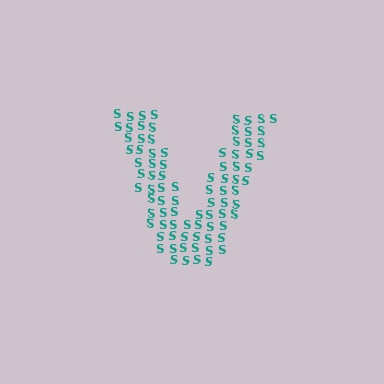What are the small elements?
The small elements are letter S's.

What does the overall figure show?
The overall figure shows the letter V.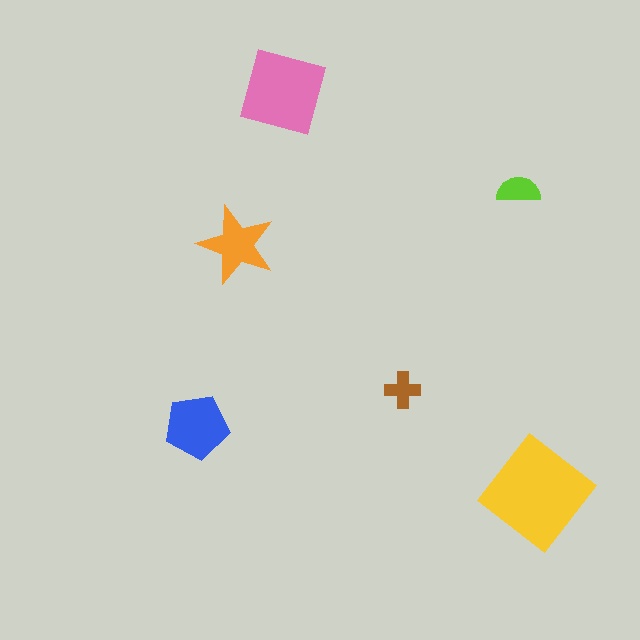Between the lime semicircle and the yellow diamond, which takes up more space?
The yellow diamond.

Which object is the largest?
The yellow diamond.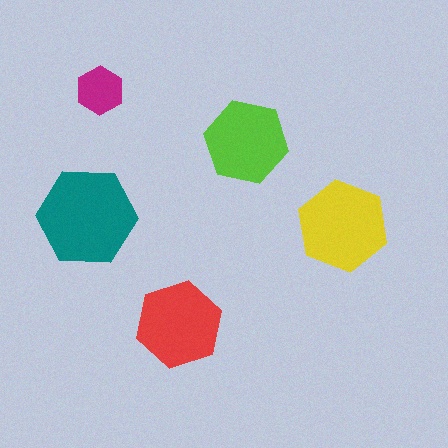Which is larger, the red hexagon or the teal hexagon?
The teal one.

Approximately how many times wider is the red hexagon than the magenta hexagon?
About 2 times wider.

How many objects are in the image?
There are 5 objects in the image.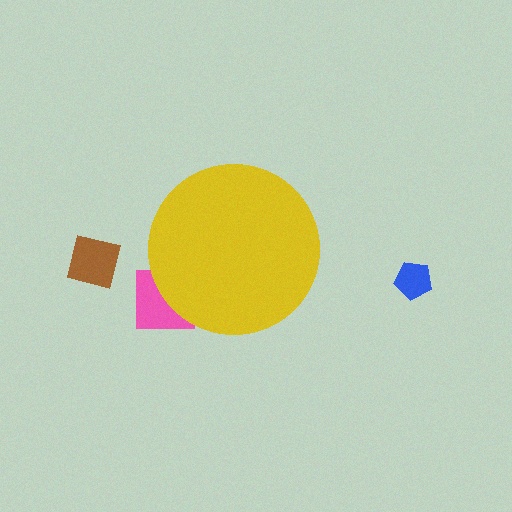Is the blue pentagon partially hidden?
No, the blue pentagon is fully visible.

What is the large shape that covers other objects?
A yellow circle.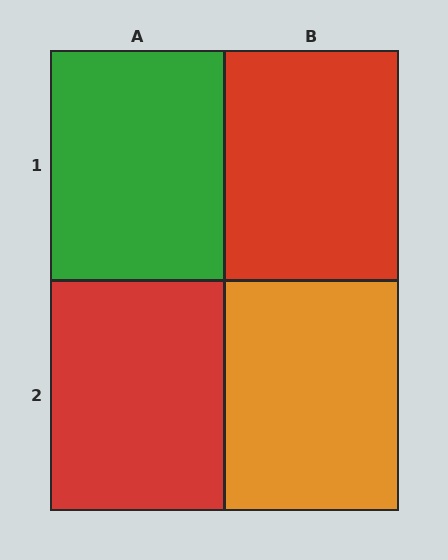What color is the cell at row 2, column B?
Orange.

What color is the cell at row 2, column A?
Red.